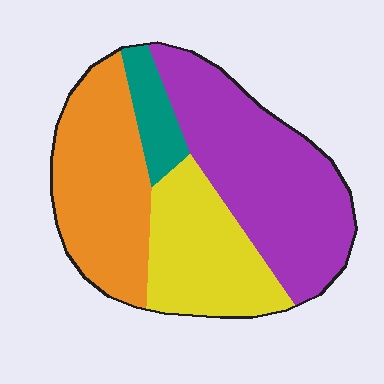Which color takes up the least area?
Teal, at roughly 10%.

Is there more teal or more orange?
Orange.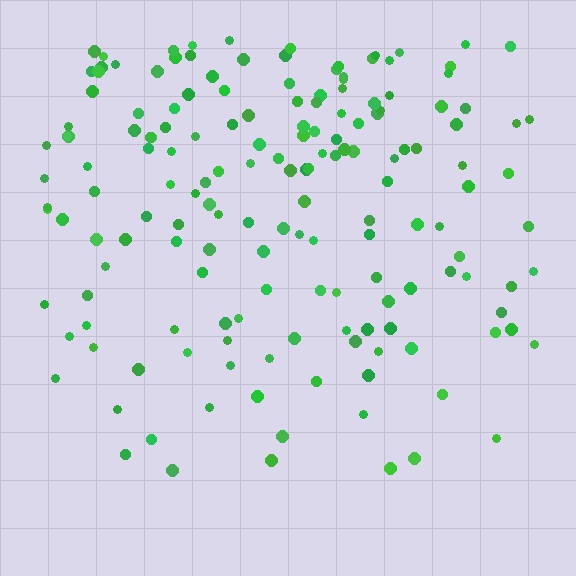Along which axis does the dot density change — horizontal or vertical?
Vertical.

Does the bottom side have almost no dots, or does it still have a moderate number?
Still a moderate number, just noticeably fewer than the top.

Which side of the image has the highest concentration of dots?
The top.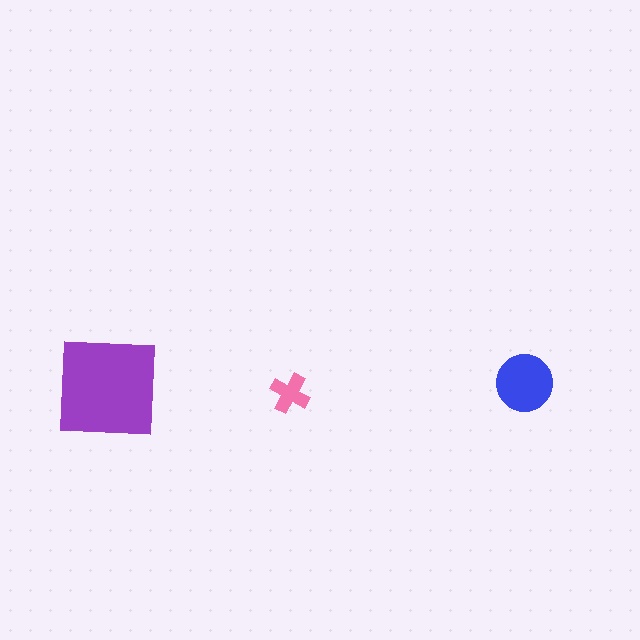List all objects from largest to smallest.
The purple square, the blue circle, the pink cross.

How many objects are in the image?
There are 3 objects in the image.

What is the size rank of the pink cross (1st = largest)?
3rd.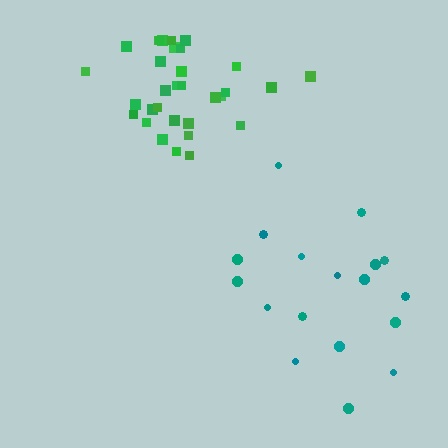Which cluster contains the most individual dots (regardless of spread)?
Green (32).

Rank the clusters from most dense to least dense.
green, teal.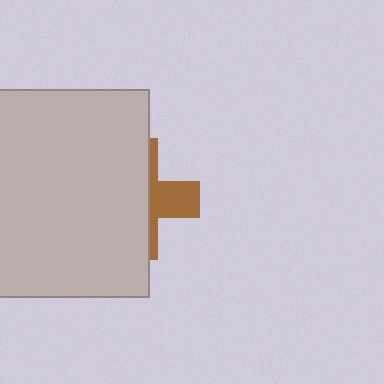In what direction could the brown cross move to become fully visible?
The brown cross could move right. That would shift it out from behind the light gray rectangle entirely.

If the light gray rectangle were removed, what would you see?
You would see the complete brown cross.